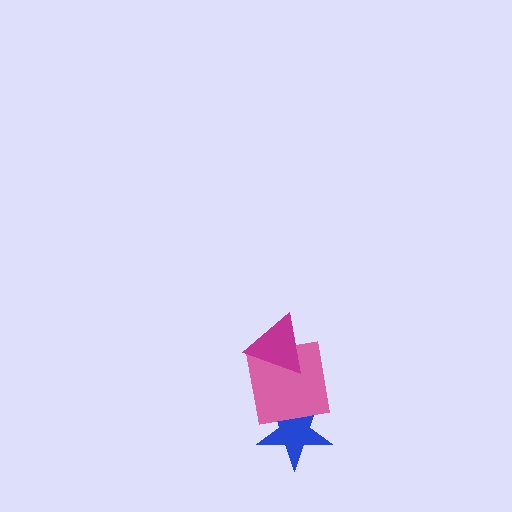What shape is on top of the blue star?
The pink square is on top of the blue star.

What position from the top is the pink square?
The pink square is 2nd from the top.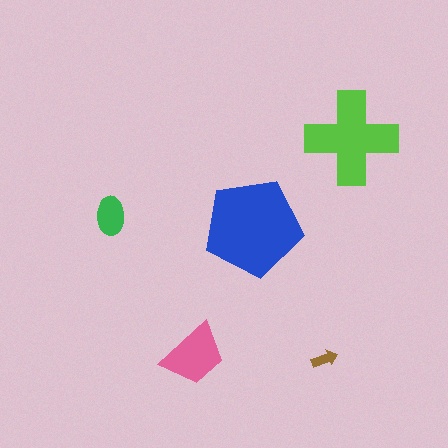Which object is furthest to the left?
The green ellipse is leftmost.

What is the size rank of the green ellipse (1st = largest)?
4th.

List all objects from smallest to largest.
The brown arrow, the green ellipse, the pink trapezoid, the lime cross, the blue pentagon.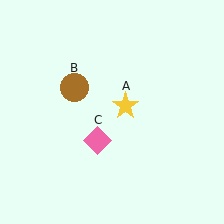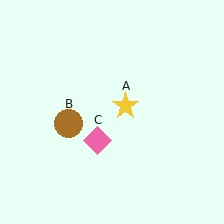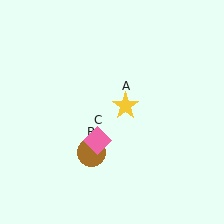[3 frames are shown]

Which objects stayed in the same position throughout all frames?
Yellow star (object A) and pink diamond (object C) remained stationary.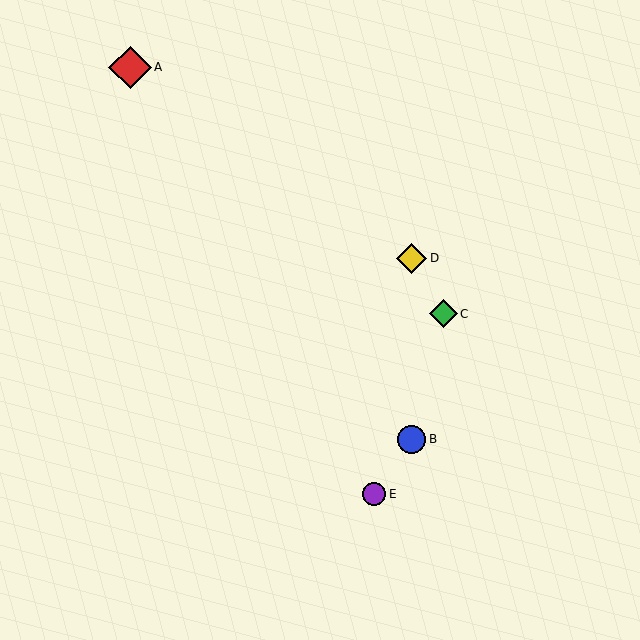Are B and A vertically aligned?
No, B is at x≈412 and A is at x≈130.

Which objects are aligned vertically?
Objects B, D are aligned vertically.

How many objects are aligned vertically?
2 objects (B, D) are aligned vertically.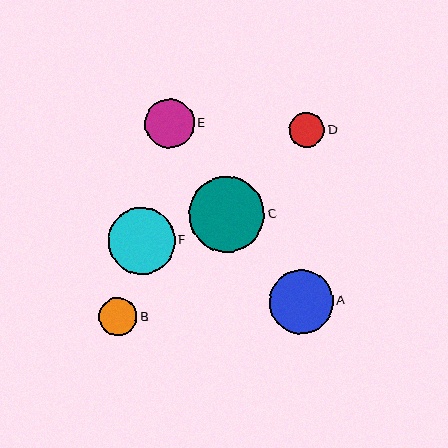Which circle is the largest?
Circle C is the largest with a size of approximately 75 pixels.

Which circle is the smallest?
Circle D is the smallest with a size of approximately 35 pixels.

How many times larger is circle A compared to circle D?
Circle A is approximately 1.8 times the size of circle D.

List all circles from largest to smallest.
From largest to smallest: C, F, A, E, B, D.